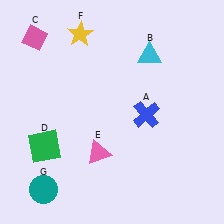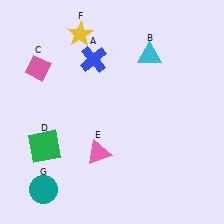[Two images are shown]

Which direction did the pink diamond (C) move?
The pink diamond (C) moved down.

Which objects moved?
The objects that moved are: the blue cross (A), the pink diamond (C).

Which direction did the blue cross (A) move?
The blue cross (A) moved up.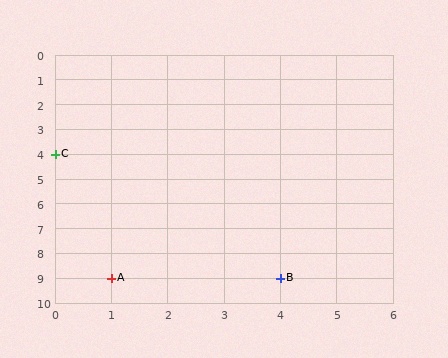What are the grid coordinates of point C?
Point C is at grid coordinates (0, 4).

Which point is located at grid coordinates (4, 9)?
Point B is at (4, 9).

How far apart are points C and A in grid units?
Points C and A are 1 column and 5 rows apart (about 5.1 grid units diagonally).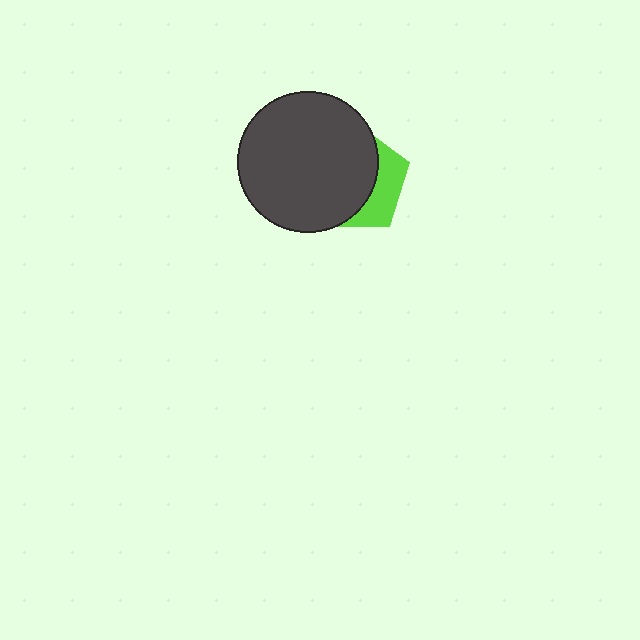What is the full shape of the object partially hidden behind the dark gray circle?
The partially hidden object is a lime pentagon.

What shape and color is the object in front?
The object in front is a dark gray circle.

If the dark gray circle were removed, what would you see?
You would see the complete lime pentagon.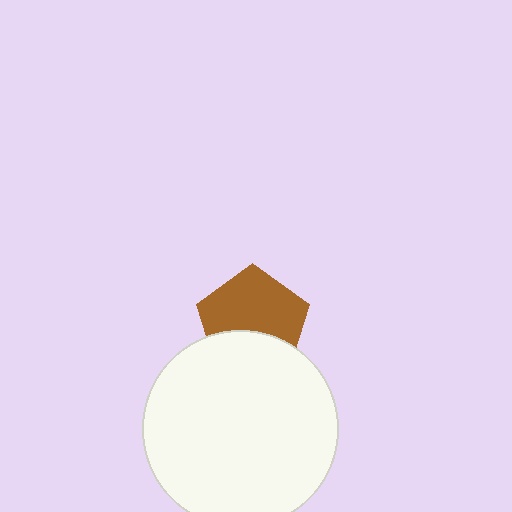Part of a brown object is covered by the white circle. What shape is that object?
It is a pentagon.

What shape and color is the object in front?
The object in front is a white circle.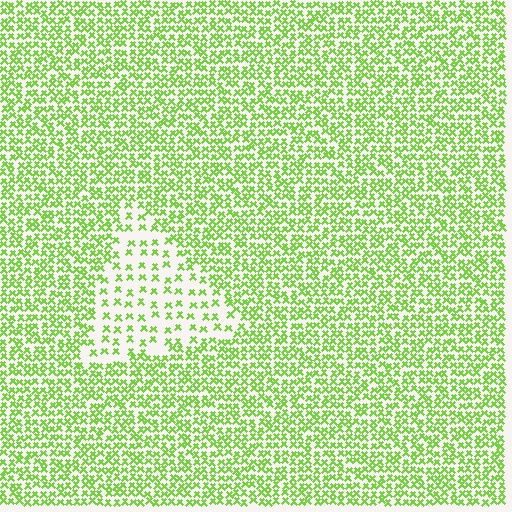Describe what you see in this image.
The image contains small lime elements arranged at two different densities. A triangle-shaped region is visible where the elements are less densely packed than the surrounding area.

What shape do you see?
I see a triangle.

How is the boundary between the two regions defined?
The boundary is defined by a change in element density (approximately 2.4x ratio). All elements are the same color, size, and shape.